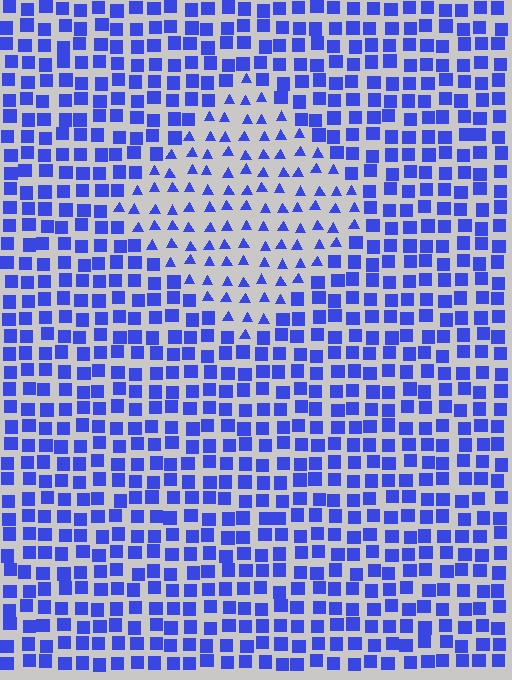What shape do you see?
I see a diamond.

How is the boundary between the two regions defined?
The boundary is defined by a change in element shape: triangles inside vs. squares outside. All elements share the same color and spacing.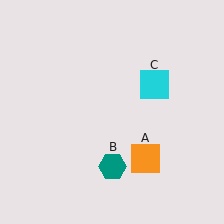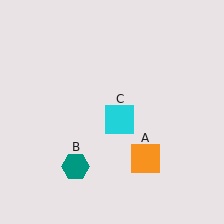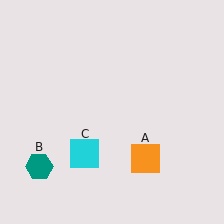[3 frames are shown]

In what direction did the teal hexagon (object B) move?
The teal hexagon (object B) moved left.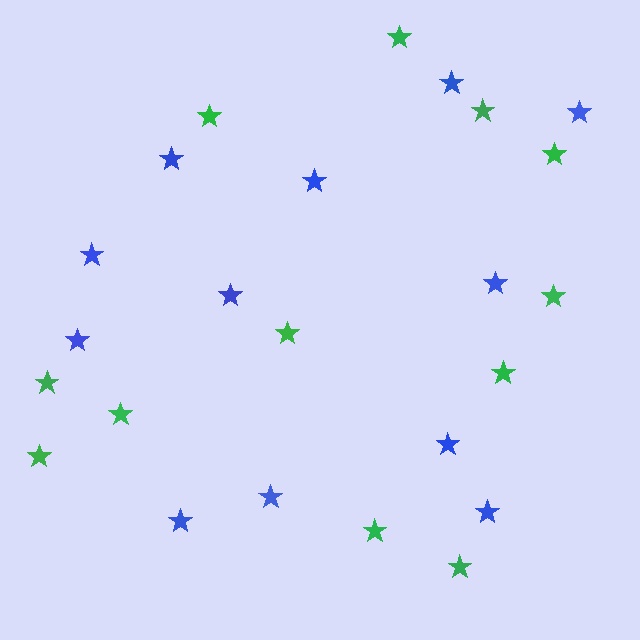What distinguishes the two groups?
There are 2 groups: one group of blue stars (12) and one group of green stars (12).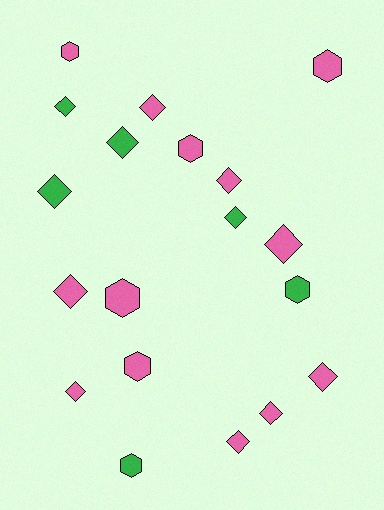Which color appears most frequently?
Pink, with 13 objects.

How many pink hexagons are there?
There are 5 pink hexagons.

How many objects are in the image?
There are 19 objects.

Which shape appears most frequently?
Diamond, with 12 objects.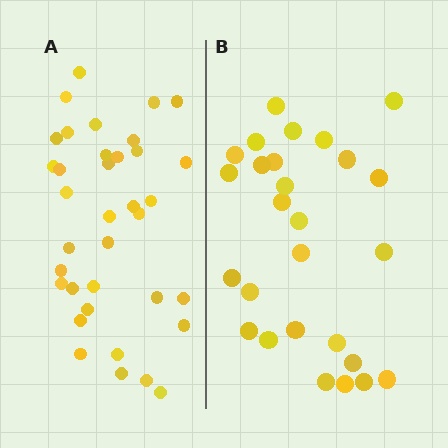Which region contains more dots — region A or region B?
Region A (the left region) has more dots.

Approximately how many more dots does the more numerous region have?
Region A has roughly 8 or so more dots than region B.